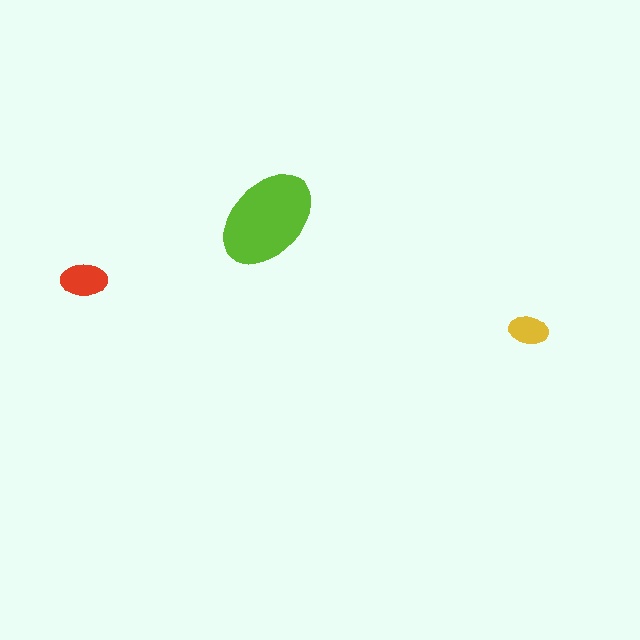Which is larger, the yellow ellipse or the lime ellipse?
The lime one.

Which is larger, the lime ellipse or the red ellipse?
The lime one.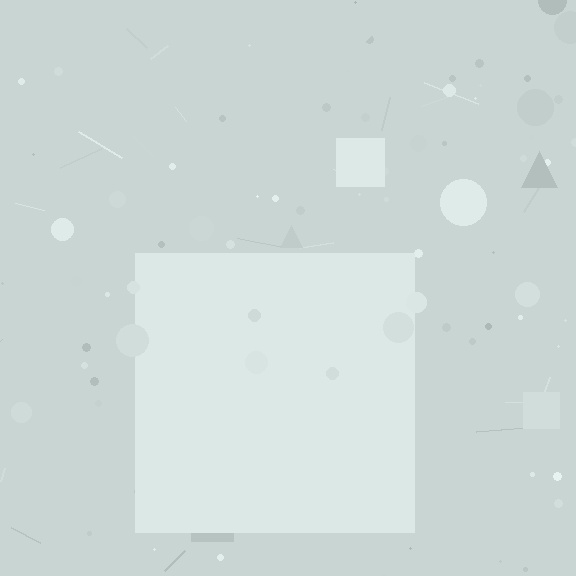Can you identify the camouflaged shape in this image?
The camouflaged shape is a square.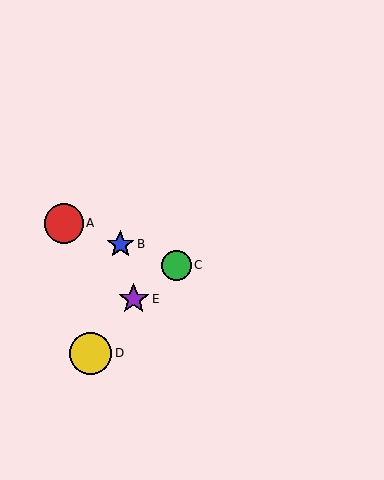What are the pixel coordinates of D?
Object D is at (91, 353).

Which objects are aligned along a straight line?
Objects A, B, C are aligned along a straight line.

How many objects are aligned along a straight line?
3 objects (A, B, C) are aligned along a straight line.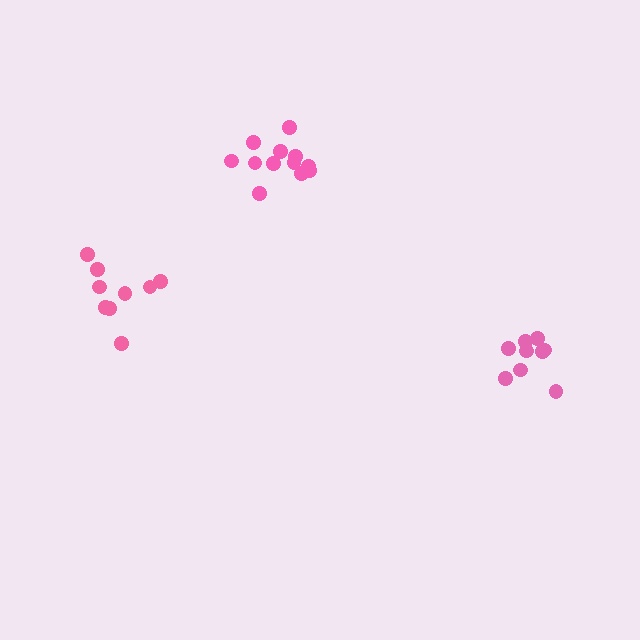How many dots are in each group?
Group 1: 9 dots, Group 2: 9 dots, Group 3: 12 dots (30 total).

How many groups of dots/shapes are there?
There are 3 groups.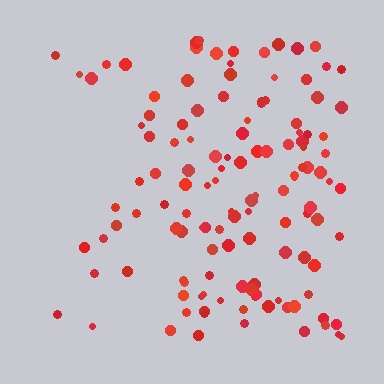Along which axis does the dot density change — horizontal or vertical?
Horizontal.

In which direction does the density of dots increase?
From left to right, with the right side densest.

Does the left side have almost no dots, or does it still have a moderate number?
Still a moderate number, just noticeably fewer than the right.